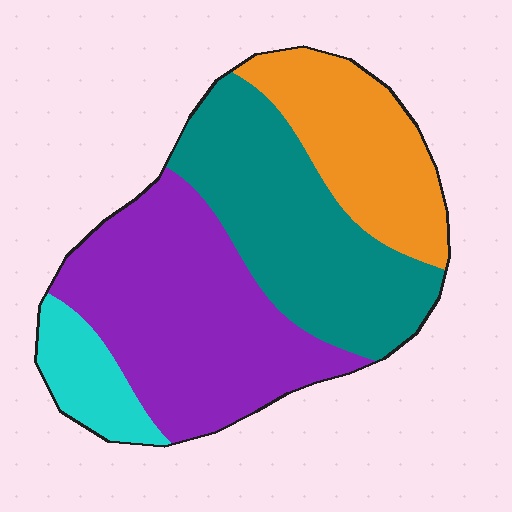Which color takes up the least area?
Cyan, at roughly 10%.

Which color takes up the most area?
Purple, at roughly 40%.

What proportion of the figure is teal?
Teal covers about 30% of the figure.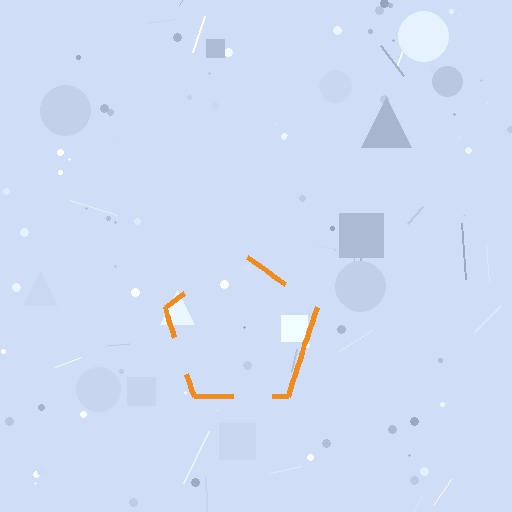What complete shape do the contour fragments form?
The contour fragments form a pentagon.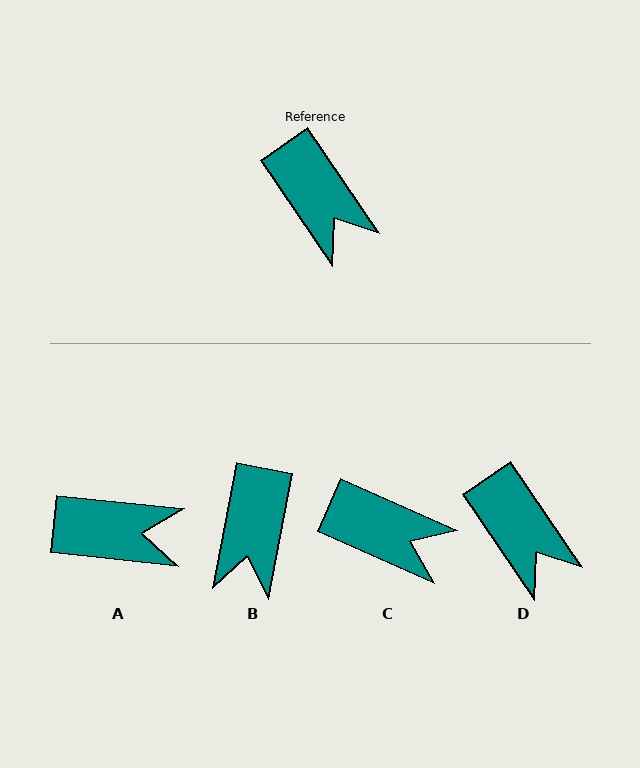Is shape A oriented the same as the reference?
No, it is off by about 50 degrees.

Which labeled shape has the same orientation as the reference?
D.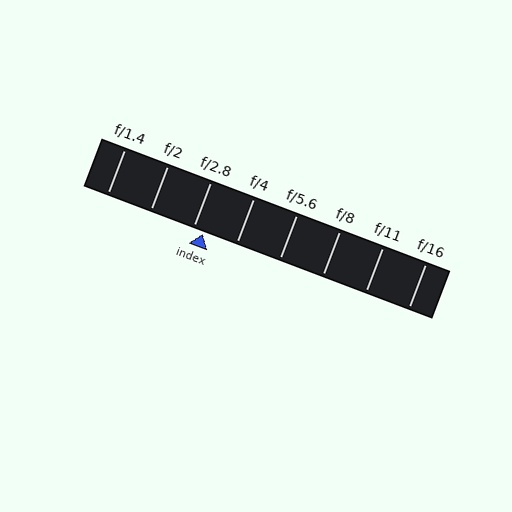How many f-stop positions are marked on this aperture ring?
There are 8 f-stop positions marked.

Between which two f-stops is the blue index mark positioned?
The index mark is between f/2.8 and f/4.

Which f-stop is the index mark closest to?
The index mark is closest to f/2.8.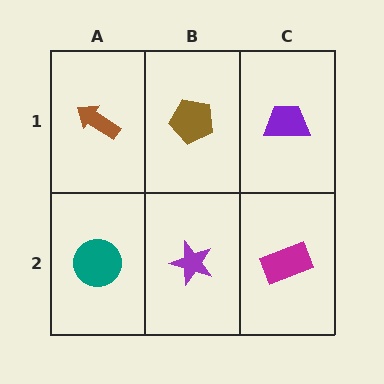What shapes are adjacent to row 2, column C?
A purple trapezoid (row 1, column C), a purple star (row 2, column B).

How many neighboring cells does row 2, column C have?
2.